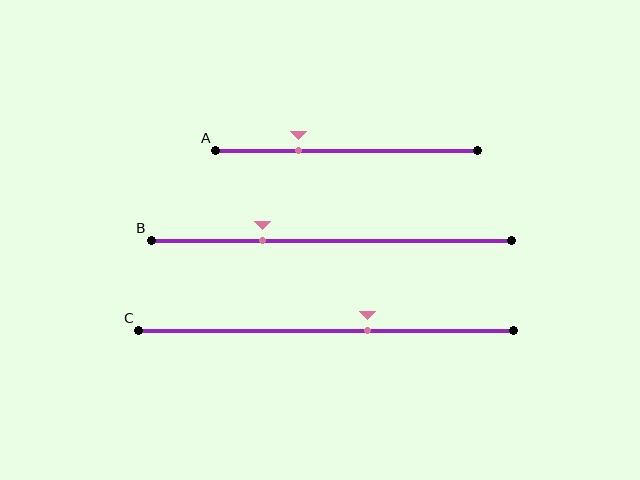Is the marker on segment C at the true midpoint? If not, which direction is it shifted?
No, the marker on segment C is shifted to the right by about 11% of the segment length.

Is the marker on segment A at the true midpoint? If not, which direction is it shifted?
No, the marker on segment A is shifted to the left by about 18% of the segment length.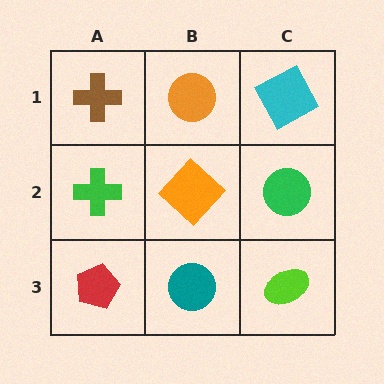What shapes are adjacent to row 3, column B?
An orange diamond (row 2, column B), a red pentagon (row 3, column A), a lime ellipse (row 3, column C).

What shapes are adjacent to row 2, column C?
A cyan square (row 1, column C), a lime ellipse (row 3, column C), an orange diamond (row 2, column B).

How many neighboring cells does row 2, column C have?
3.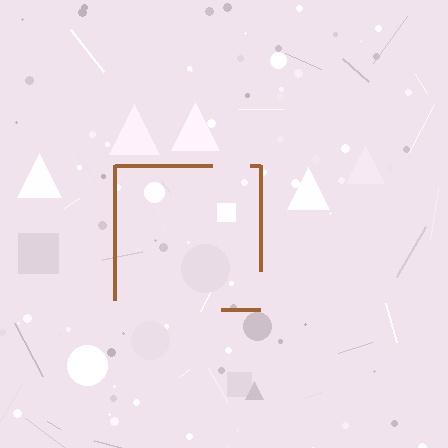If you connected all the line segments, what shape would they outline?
They would outline a square.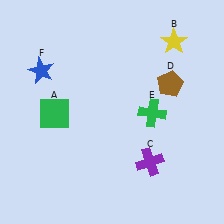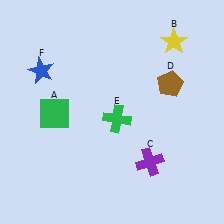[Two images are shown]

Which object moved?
The green cross (E) moved left.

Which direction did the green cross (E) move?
The green cross (E) moved left.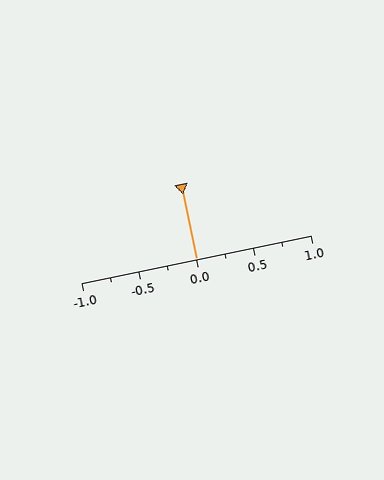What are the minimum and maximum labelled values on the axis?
The axis runs from -1.0 to 1.0.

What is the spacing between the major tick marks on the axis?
The major ticks are spaced 0.5 apart.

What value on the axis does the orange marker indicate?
The marker indicates approximately 0.